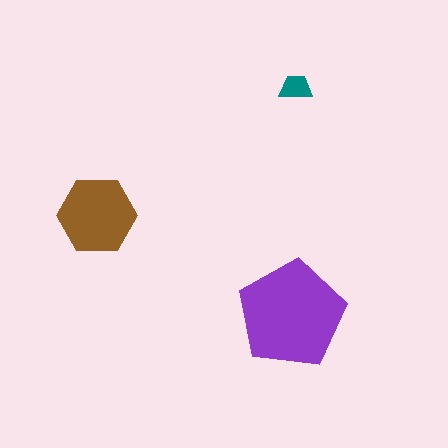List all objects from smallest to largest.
The teal trapezoid, the brown hexagon, the purple pentagon.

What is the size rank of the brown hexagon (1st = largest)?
2nd.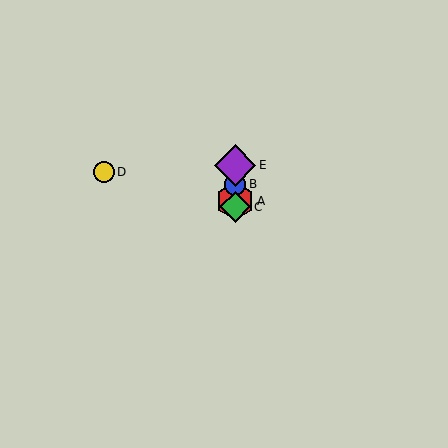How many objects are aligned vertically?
4 objects (A, B, C, E) are aligned vertically.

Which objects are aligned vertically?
Objects A, B, C, E are aligned vertically.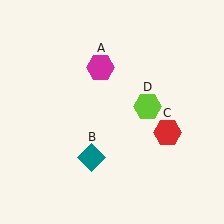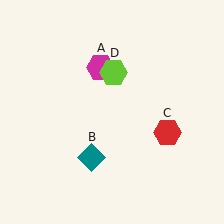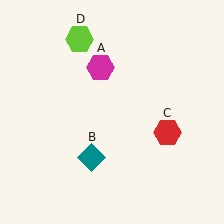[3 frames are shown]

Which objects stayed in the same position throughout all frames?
Magenta hexagon (object A) and teal diamond (object B) and red hexagon (object C) remained stationary.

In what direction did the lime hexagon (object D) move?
The lime hexagon (object D) moved up and to the left.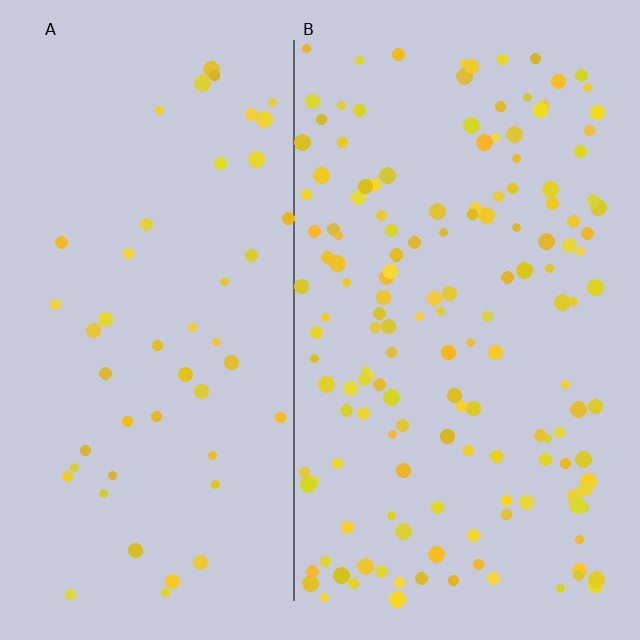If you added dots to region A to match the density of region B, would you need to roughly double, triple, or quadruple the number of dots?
Approximately triple.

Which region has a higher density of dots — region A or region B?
B (the right).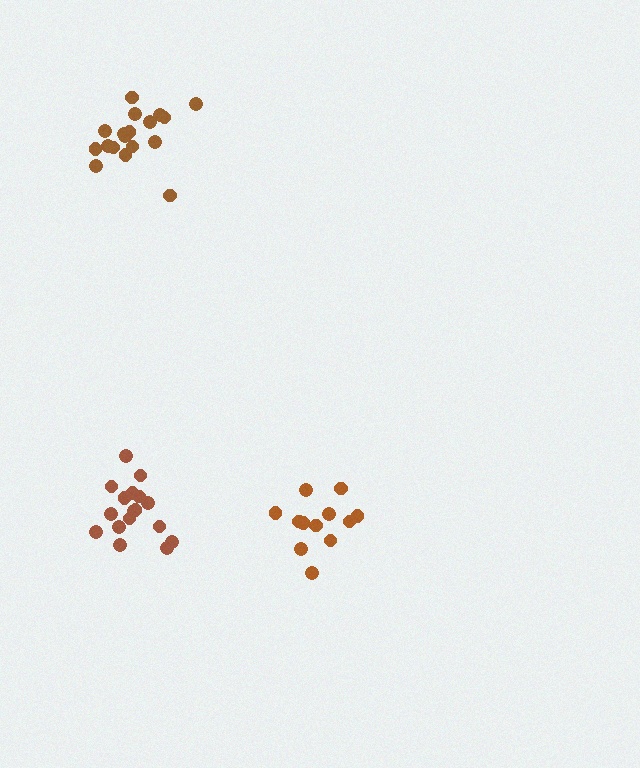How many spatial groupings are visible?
There are 3 spatial groupings.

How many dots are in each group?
Group 1: 13 dots, Group 2: 17 dots, Group 3: 18 dots (48 total).